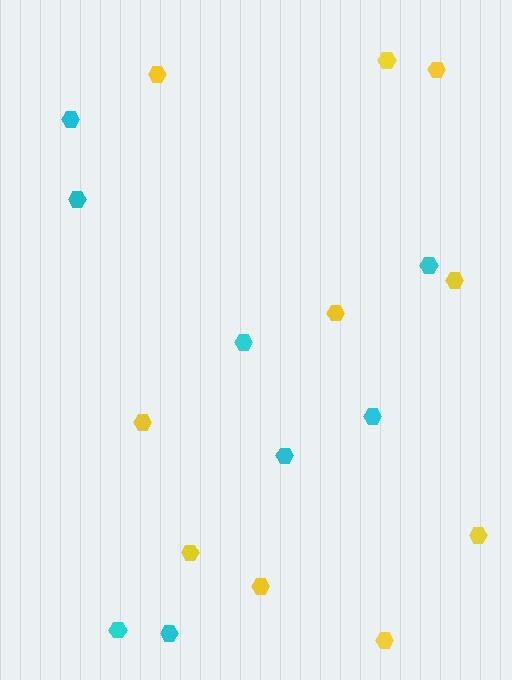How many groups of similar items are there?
There are 2 groups: one group of yellow hexagons (10) and one group of cyan hexagons (8).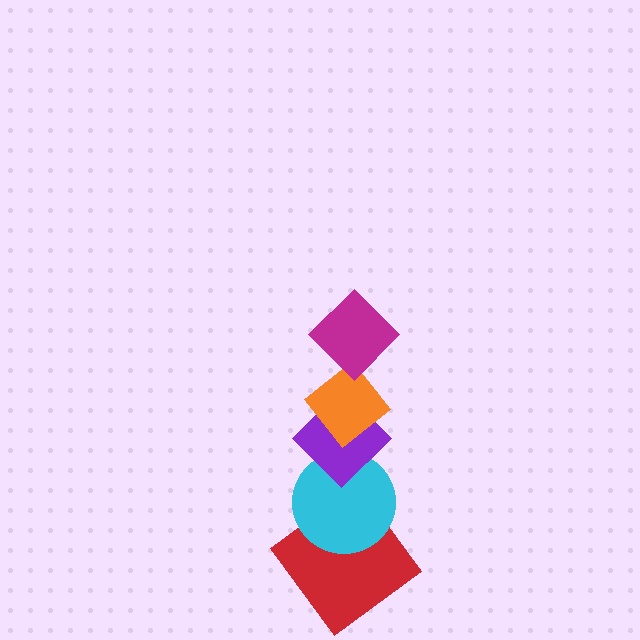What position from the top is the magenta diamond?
The magenta diamond is 1st from the top.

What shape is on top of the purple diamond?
The orange diamond is on top of the purple diamond.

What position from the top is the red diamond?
The red diamond is 5th from the top.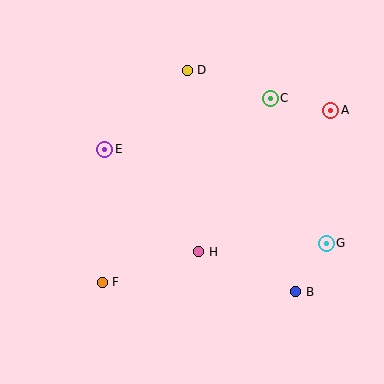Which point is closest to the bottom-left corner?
Point F is closest to the bottom-left corner.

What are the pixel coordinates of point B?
Point B is at (296, 292).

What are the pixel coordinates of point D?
Point D is at (187, 70).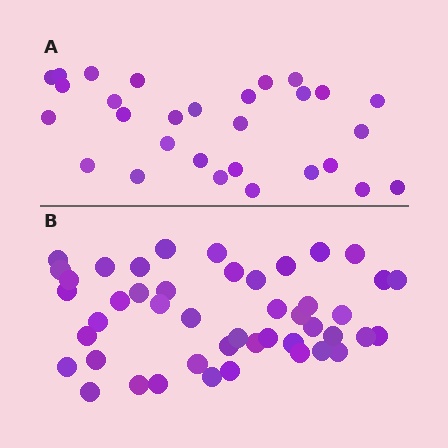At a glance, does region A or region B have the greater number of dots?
Region B (the bottom region) has more dots.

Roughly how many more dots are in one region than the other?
Region B has approximately 15 more dots than region A.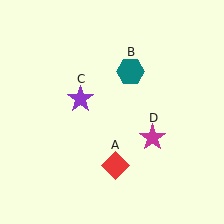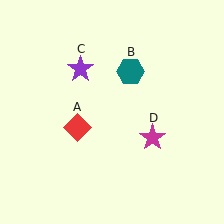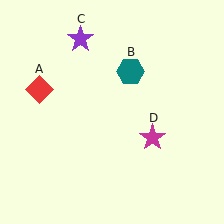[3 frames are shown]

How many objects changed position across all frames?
2 objects changed position: red diamond (object A), purple star (object C).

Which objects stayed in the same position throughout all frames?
Teal hexagon (object B) and magenta star (object D) remained stationary.